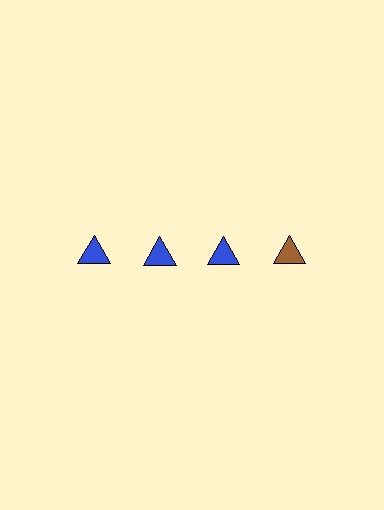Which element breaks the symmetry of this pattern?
The brown triangle in the top row, second from right column breaks the symmetry. All other shapes are blue triangles.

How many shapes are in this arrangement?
There are 4 shapes arranged in a grid pattern.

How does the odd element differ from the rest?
It has a different color: brown instead of blue.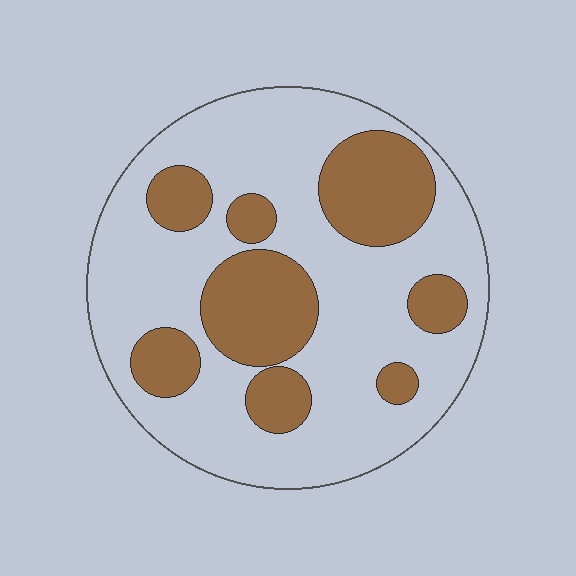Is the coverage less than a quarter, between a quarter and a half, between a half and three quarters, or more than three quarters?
Between a quarter and a half.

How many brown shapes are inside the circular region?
8.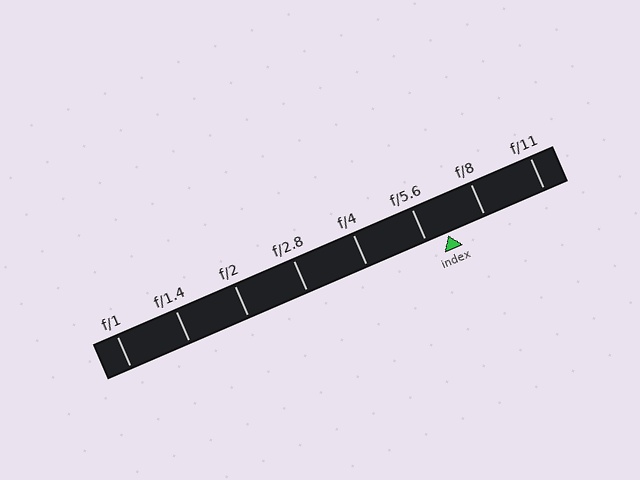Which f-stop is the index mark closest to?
The index mark is closest to f/5.6.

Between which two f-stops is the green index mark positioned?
The index mark is between f/5.6 and f/8.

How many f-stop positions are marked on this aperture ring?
There are 8 f-stop positions marked.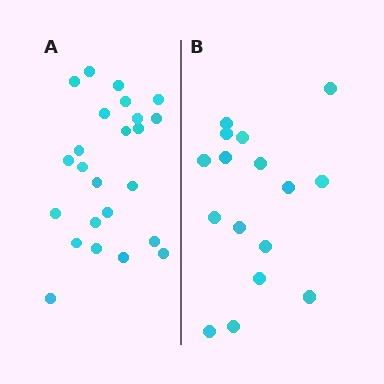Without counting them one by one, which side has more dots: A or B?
Region A (the left region) has more dots.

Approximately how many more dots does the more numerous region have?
Region A has roughly 8 or so more dots than region B.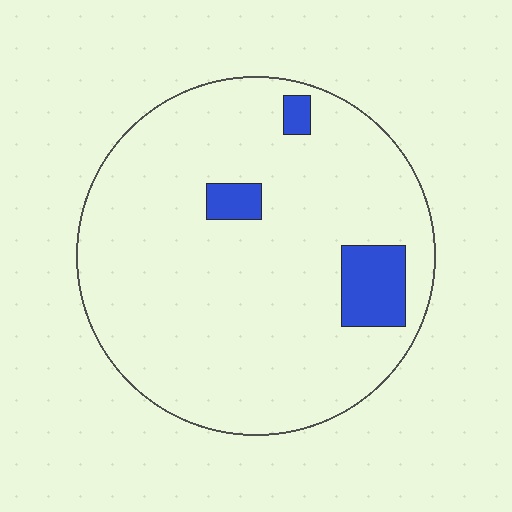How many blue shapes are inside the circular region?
3.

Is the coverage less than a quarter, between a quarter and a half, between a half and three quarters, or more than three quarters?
Less than a quarter.